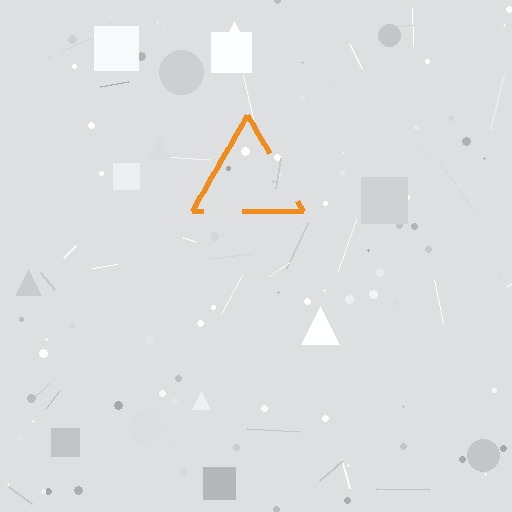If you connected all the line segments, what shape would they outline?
They would outline a triangle.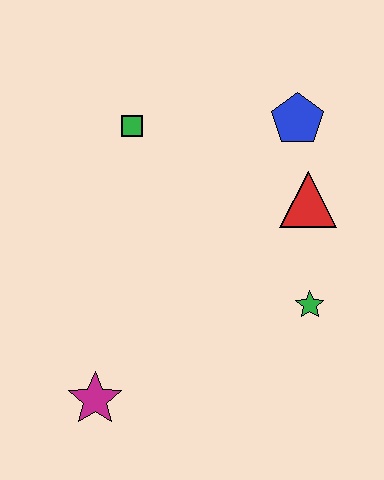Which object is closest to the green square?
The blue pentagon is closest to the green square.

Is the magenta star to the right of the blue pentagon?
No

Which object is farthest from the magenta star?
The blue pentagon is farthest from the magenta star.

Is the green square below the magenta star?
No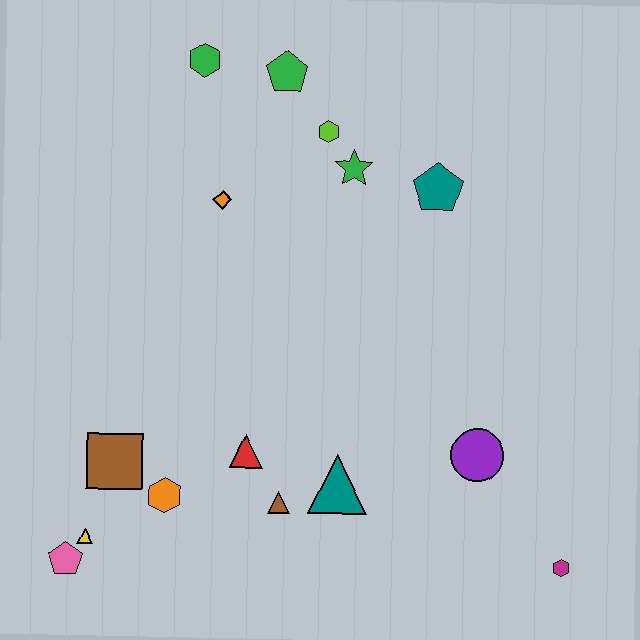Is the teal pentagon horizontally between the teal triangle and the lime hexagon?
No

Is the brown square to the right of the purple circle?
No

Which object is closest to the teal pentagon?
The green star is closest to the teal pentagon.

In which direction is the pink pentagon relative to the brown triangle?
The pink pentagon is to the left of the brown triangle.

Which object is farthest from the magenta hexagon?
The green hexagon is farthest from the magenta hexagon.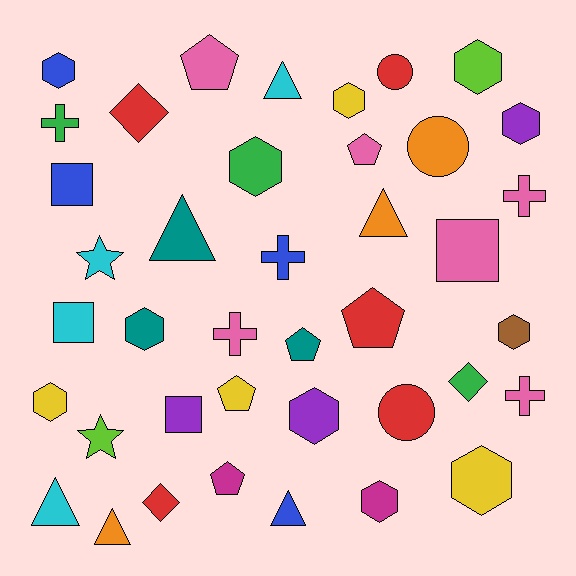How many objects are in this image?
There are 40 objects.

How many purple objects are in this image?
There are 3 purple objects.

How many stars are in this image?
There are 2 stars.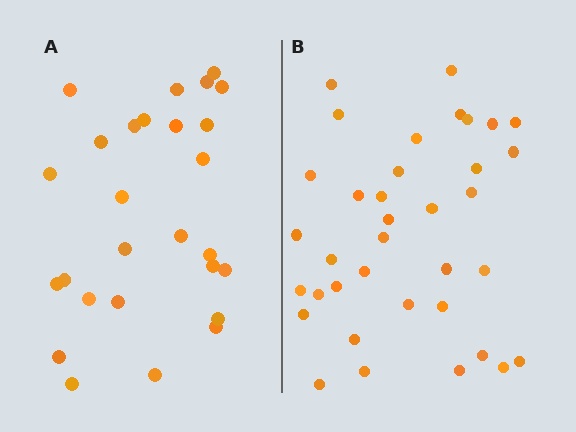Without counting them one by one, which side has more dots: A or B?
Region B (the right region) has more dots.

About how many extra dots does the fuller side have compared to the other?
Region B has roughly 8 or so more dots than region A.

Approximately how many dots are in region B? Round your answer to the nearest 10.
About 40 dots. (The exact count is 36, which rounds to 40.)